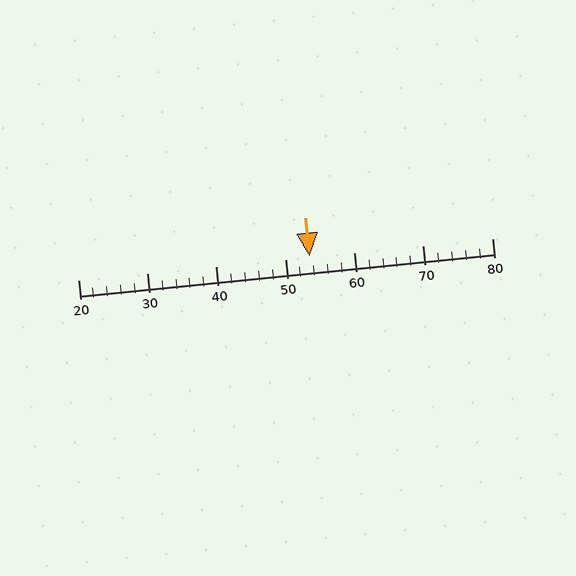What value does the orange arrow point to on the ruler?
The orange arrow points to approximately 54.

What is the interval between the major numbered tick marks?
The major tick marks are spaced 10 units apart.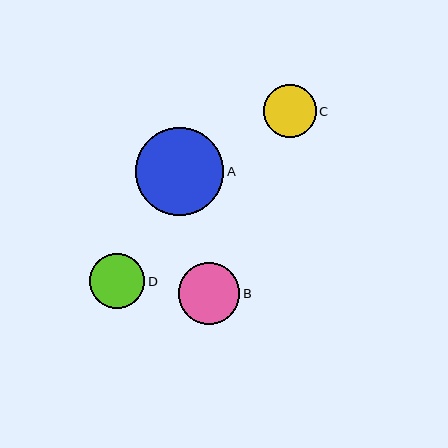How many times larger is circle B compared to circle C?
Circle B is approximately 1.2 times the size of circle C.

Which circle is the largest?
Circle A is the largest with a size of approximately 88 pixels.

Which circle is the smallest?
Circle C is the smallest with a size of approximately 52 pixels.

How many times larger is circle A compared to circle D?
Circle A is approximately 1.6 times the size of circle D.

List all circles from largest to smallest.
From largest to smallest: A, B, D, C.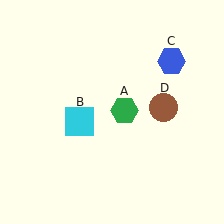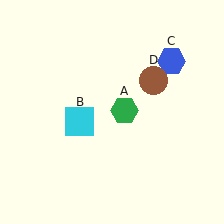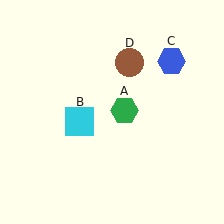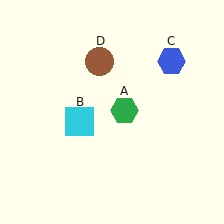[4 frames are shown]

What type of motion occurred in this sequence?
The brown circle (object D) rotated counterclockwise around the center of the scene.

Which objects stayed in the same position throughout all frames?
Green hexagon (object A) and cyan square (object B) and blue hexagon (object C) remained stationary.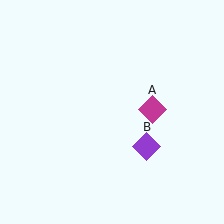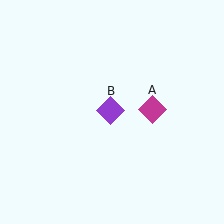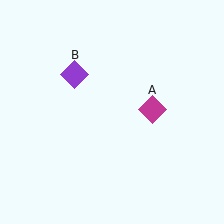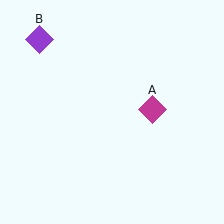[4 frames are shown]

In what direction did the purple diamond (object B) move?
The purple diamond (object B) moved up and to the left.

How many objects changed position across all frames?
1 object changed position: purple diamond (object B).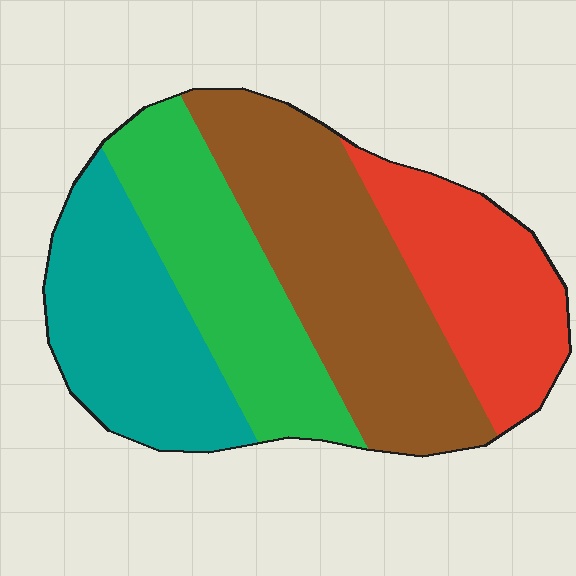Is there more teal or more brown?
Brown.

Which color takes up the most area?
Brown, at roughly 30%.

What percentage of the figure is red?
Red takes up about one fifth (1/5) of the figure.